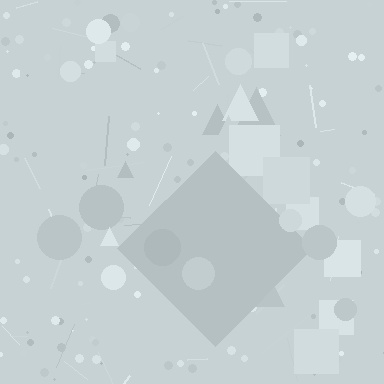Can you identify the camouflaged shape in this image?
The camouflaged shape is a diamond.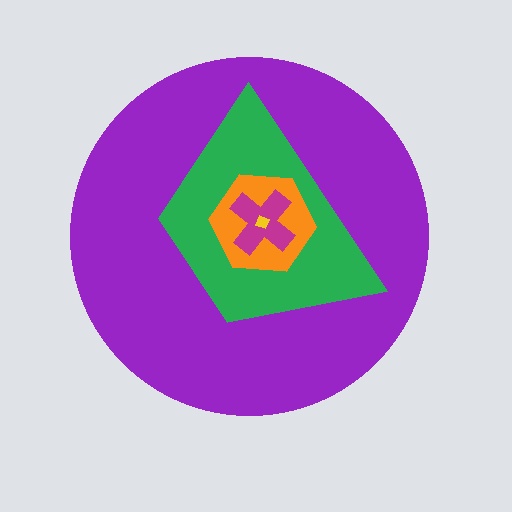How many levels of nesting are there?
5.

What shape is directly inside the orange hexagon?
The magenta cross.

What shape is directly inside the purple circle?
The green trapezoid.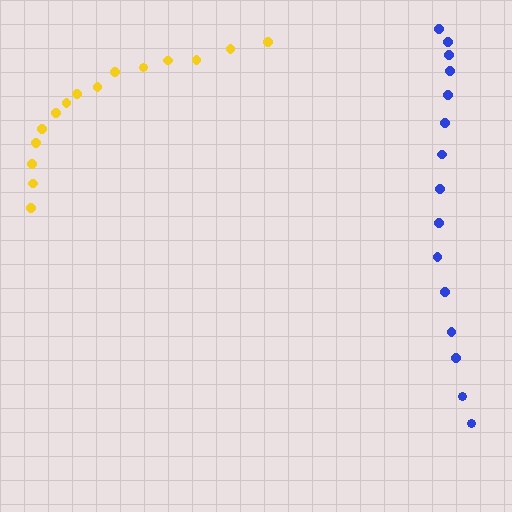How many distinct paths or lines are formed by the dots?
There are 2 distinct paths.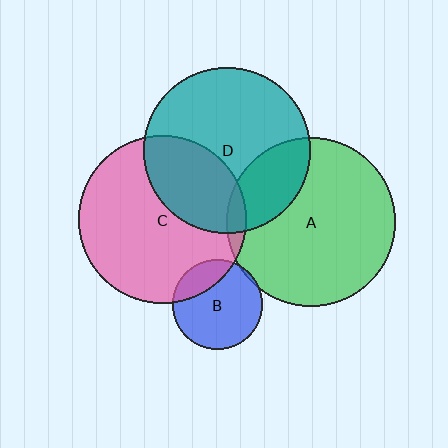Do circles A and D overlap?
Yes.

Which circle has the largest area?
Circle A (green).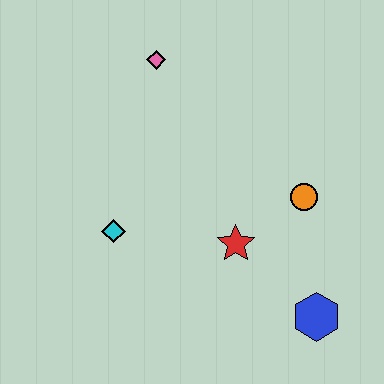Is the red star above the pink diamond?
No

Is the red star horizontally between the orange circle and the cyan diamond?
Yes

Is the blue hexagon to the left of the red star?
No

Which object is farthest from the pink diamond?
The blue hexagon is farthest from the pink diamond.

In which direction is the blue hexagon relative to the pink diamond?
The blue hexagon is below the pink diamond.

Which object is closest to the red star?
The orange circle is closest to the red star.